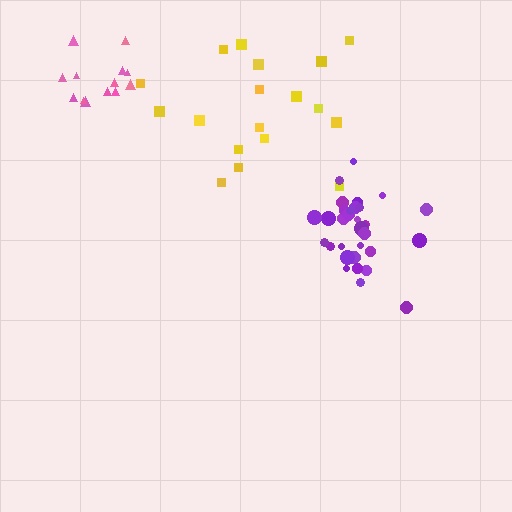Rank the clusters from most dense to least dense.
purple, pink, yellow.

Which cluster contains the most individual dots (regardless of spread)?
Purple (31).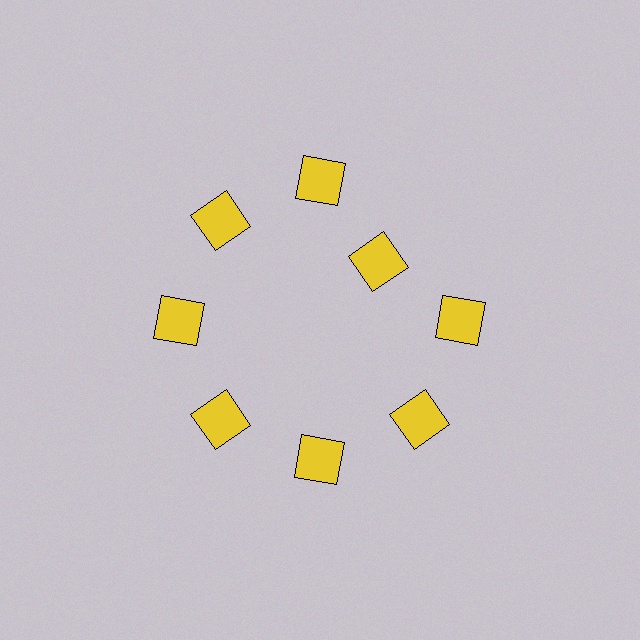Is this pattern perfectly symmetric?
No. The 8 yellow squares are arranged in a ring, but one element near the 2 o'clock position is pulled inward toward the center, breaking the 8-fold rotational symmetry.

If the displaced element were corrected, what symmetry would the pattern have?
It would have 8-fold rotational symmetry — the pattern would map onto itself every 45 degrees.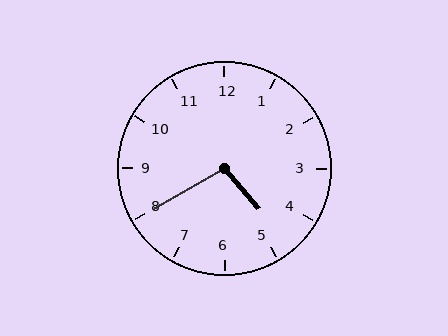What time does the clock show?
4:40.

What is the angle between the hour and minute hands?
Approximately 100 degrees.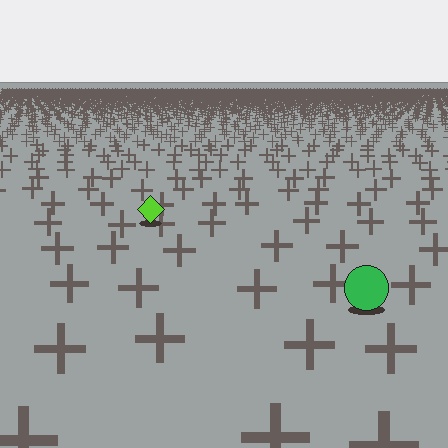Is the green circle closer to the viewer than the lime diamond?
Yes. The green circle is closer — you can tell from the texture gradient: the ground texture is coarser near it.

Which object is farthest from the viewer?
The lime diamond is farthest from the viewer. It appears smaller and the ground texture around it is denser.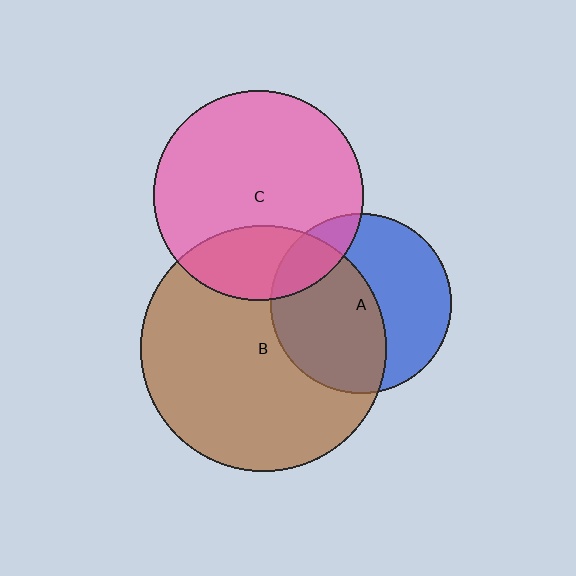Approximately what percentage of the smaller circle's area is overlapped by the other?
Approximately 25%.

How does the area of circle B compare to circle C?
Approximately 1.4 times.